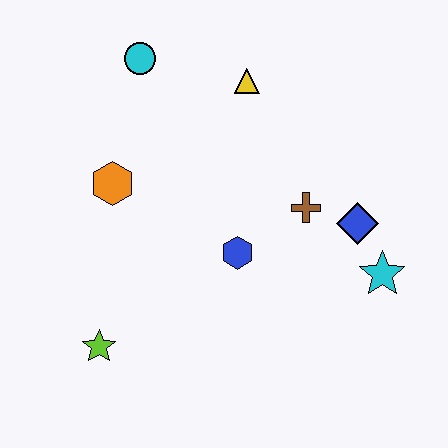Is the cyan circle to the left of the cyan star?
Yes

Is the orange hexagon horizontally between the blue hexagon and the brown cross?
No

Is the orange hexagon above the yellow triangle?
No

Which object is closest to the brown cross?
The blue diamond is closest to the brown cross.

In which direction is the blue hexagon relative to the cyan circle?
The blue hexagon is below the cyan circle.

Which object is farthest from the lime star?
The yellow triangle is farthest from the lime star.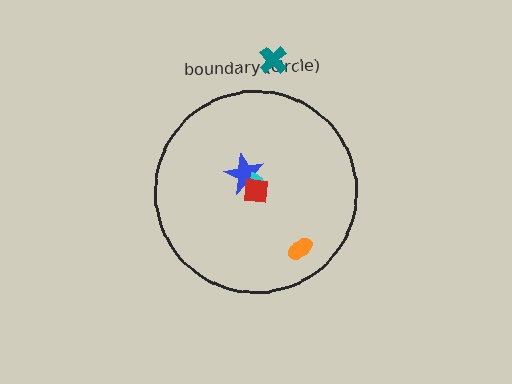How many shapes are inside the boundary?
4 inside, 1 outside.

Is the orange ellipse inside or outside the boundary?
Inside.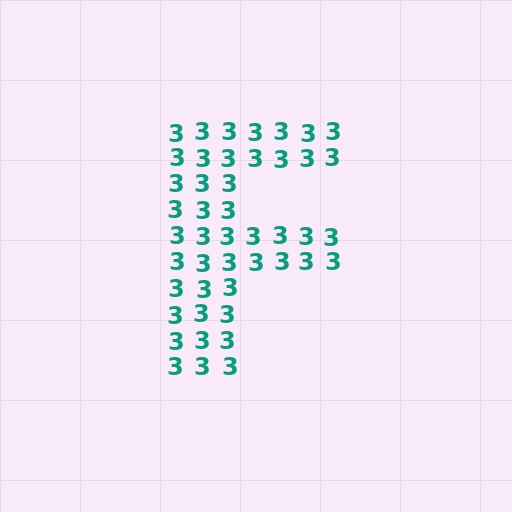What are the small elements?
The small elements are digit 3's.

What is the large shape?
The large shape is the letter F.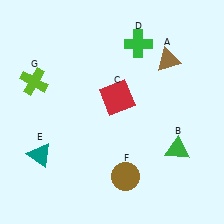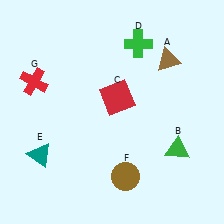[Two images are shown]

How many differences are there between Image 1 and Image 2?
There is 1 difference between the two images.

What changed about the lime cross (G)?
In Image 1, G is lime. In Image 2, it changed to red.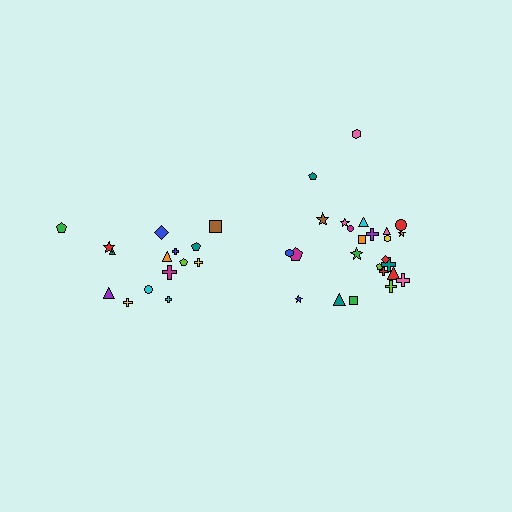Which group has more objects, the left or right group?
The right group.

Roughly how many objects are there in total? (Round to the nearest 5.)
Roughly 40 objects in total.